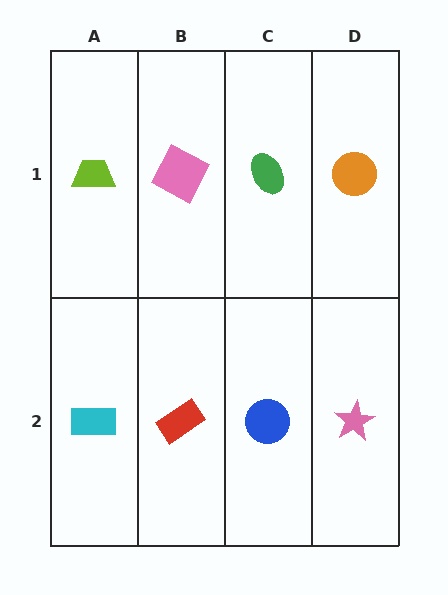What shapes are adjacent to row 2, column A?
A lime trapezoid (row 1, column A), a red rectangle (row 2, column B).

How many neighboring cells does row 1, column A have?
2.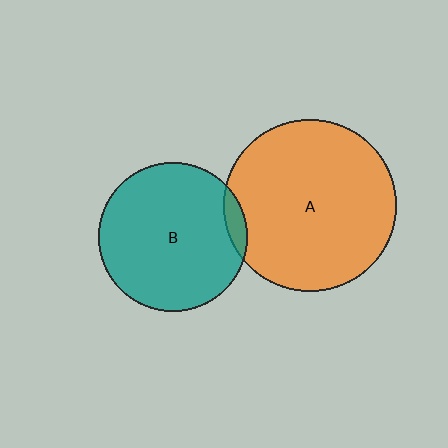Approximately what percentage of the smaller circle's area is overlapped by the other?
Approximately 5%.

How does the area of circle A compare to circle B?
Approximately 1.3 times.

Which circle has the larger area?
Circle A (orange).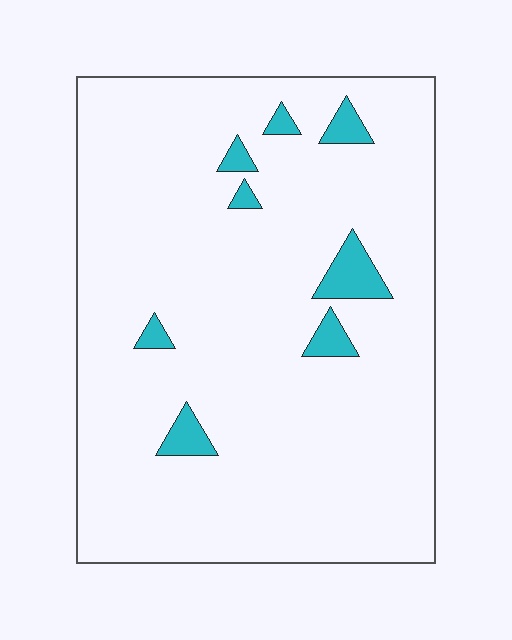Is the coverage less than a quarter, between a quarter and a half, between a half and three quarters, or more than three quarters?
Less than a quarter.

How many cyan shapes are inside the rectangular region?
8.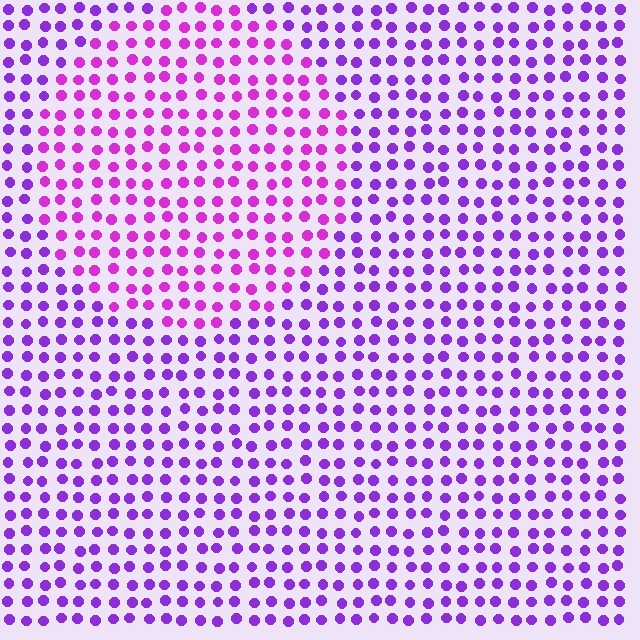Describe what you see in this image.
The image is filled with small purple elements in a uniform arrangement. A circle-shaped region is visible where the elements are tinted to a slightly different hue, forming a subtle color boundary.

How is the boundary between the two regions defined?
The boundary is defined purely by a slight shift in hue (about 28 degrees). Spacing, size, and orientation are identical on both sides.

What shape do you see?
I see a circle.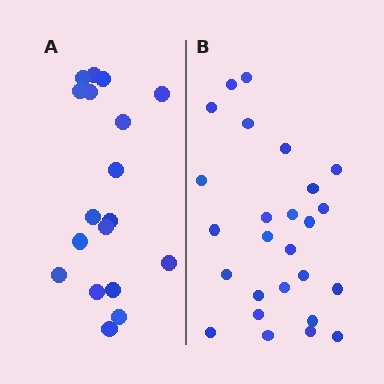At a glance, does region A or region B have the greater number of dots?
Region B (the right region) has more dots.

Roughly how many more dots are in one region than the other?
Region B has roughly 8 or so more dots than region A.